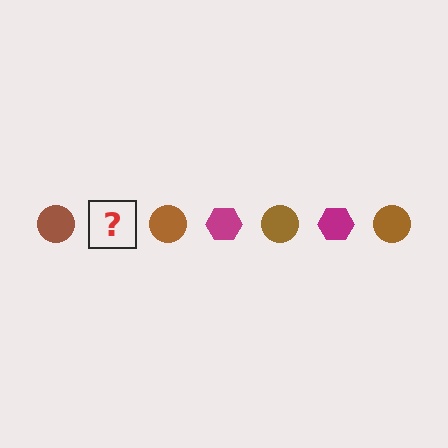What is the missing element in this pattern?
The missing element is a magenta hexagon.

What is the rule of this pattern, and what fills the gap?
The rule is that the pattern alternates between brown circle and magenta hexagon. The gap should be filled with a magenta hexagon.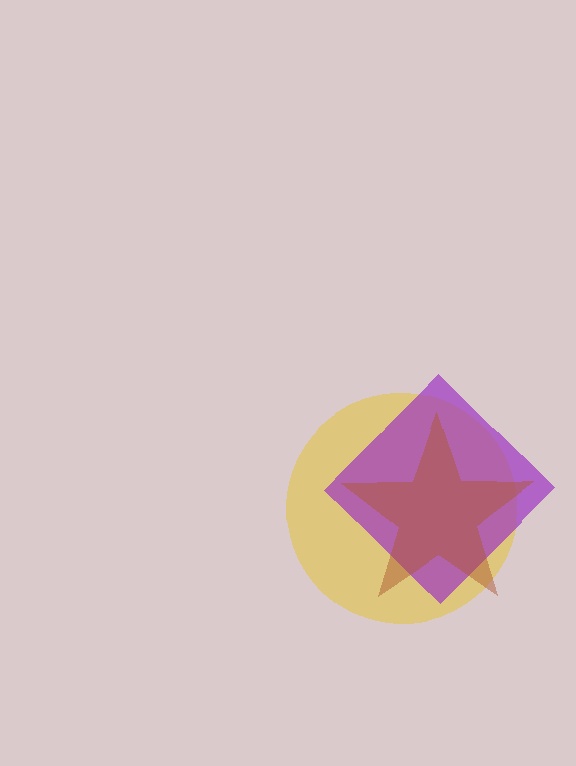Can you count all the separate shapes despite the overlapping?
Yes, there are 3 separate shapes.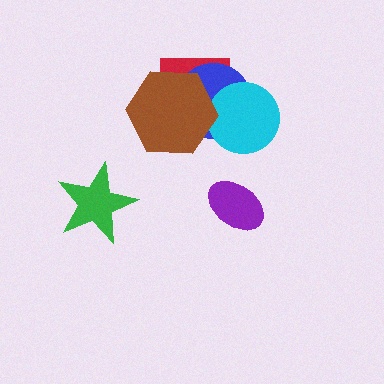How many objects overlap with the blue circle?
3 objects overlap with the blue circle.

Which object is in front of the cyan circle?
The brown hexagon is in front of the cyan circle.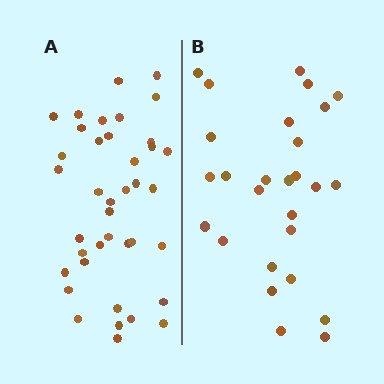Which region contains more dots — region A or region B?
Region A (the left region) has more dots.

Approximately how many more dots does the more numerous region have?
Region A has roughly 12 or so more dots than region B.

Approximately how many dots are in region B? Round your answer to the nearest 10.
About 30 dots. (The exact count is 27, which rounds to 30.)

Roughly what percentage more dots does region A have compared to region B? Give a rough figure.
About 45% more.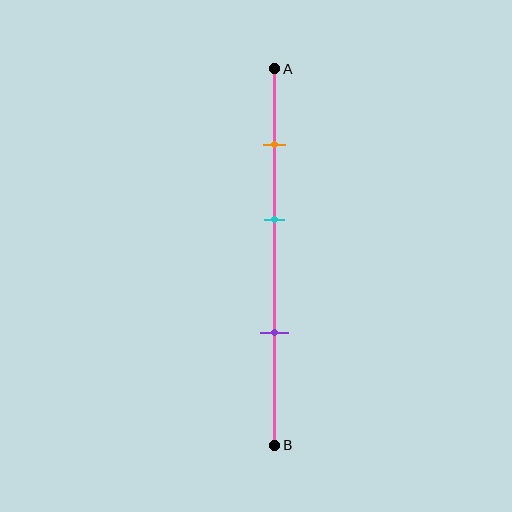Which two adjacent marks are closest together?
The orange and cyan marks are the closest adjacent pair.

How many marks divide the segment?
There are 3 marks dividing the segment.